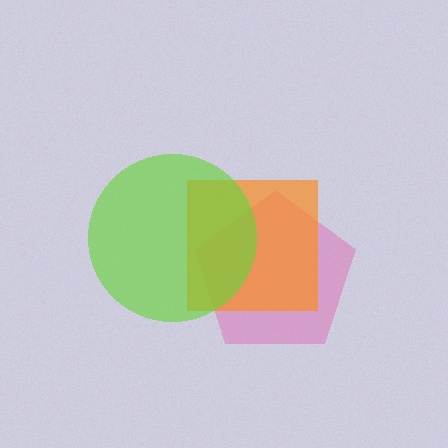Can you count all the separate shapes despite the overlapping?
Yes, there are 3 separate shapes.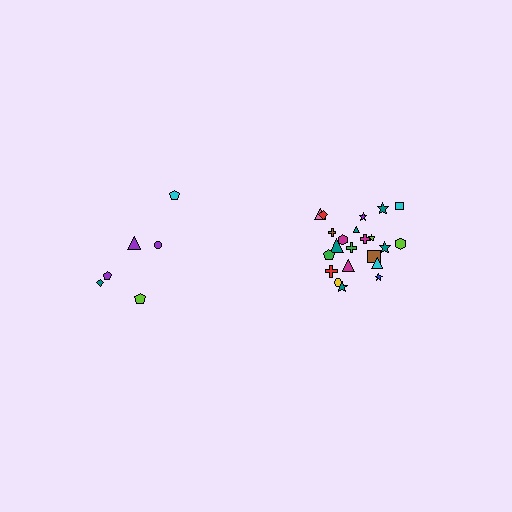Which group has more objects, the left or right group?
The right group.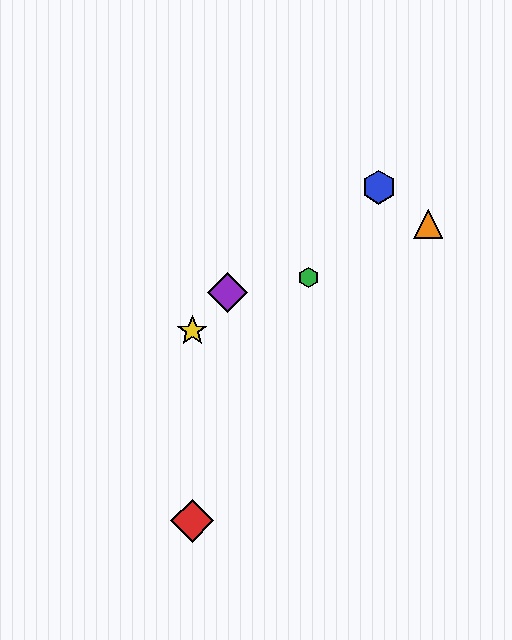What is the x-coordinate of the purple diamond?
The purple diamond is at x≈228.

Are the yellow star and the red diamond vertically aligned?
Yes, both are at x≈192.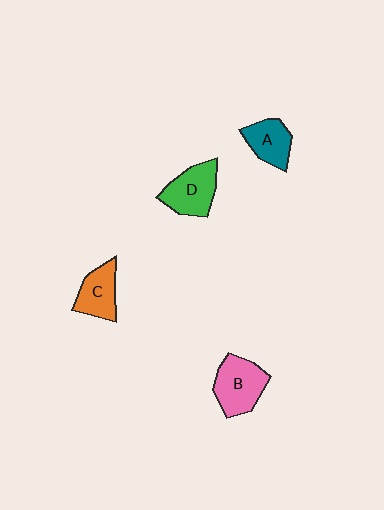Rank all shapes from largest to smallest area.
From largest to smallest: B (pink), D (green), C (orange), A (teal).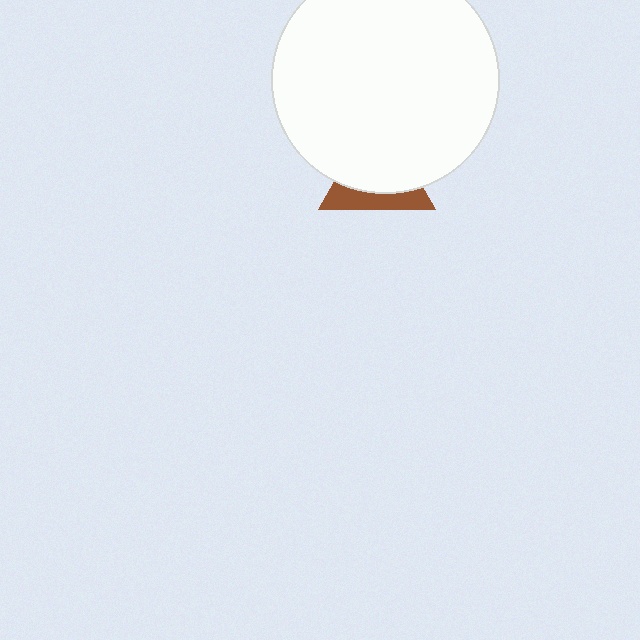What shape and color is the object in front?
The object in front is a white circle.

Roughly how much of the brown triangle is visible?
A small part of it is visible (roughly 33%).